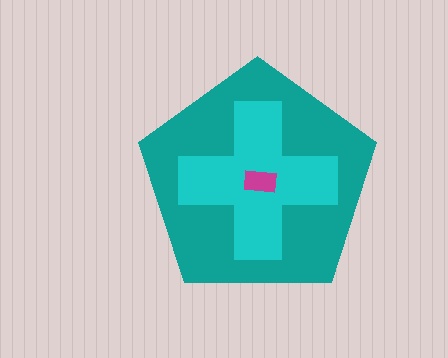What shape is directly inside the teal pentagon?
The cyan cross.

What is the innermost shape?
The magenta rectangle.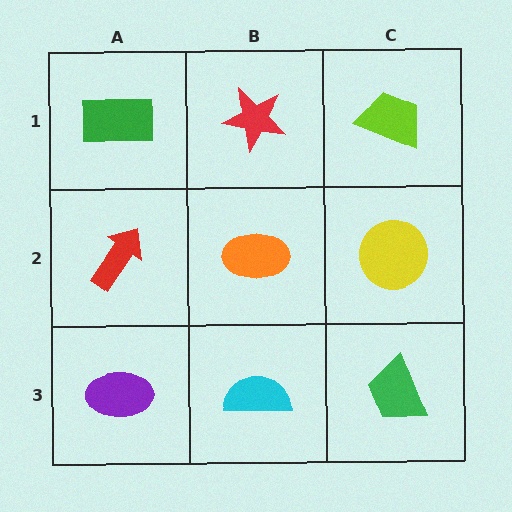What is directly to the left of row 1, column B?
A green rectangle.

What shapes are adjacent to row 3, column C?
A yellow circle (row 2, column C), a cyan semicircle (row 3, column B).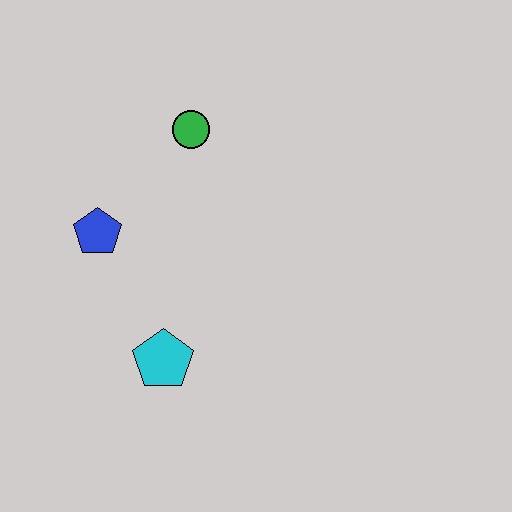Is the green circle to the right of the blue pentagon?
Yes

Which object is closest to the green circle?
The blue pentagon is closest to the green circle.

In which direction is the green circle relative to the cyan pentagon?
The green circle is above the cyan pentagon.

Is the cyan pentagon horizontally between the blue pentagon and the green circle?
Yes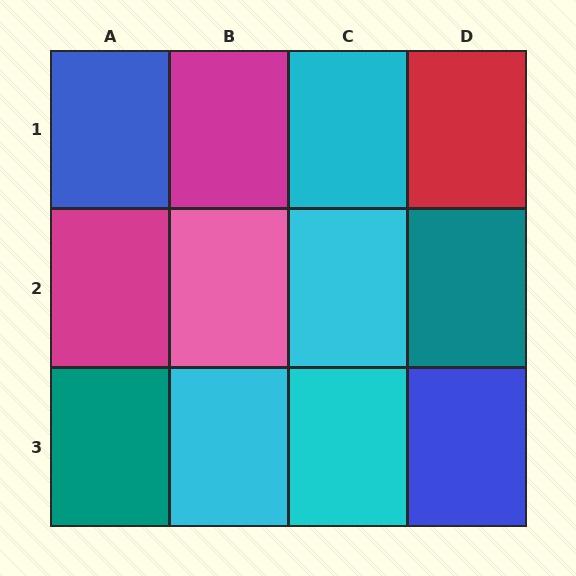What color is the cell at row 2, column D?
Teal.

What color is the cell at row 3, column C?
Cyan.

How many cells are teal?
2 cells are teal.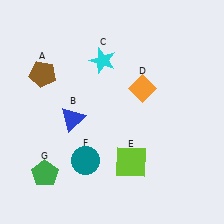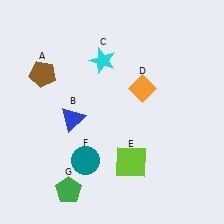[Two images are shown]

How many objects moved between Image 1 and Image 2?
1 object moved between the two images.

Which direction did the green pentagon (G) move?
The green pentagon (G) moved right.